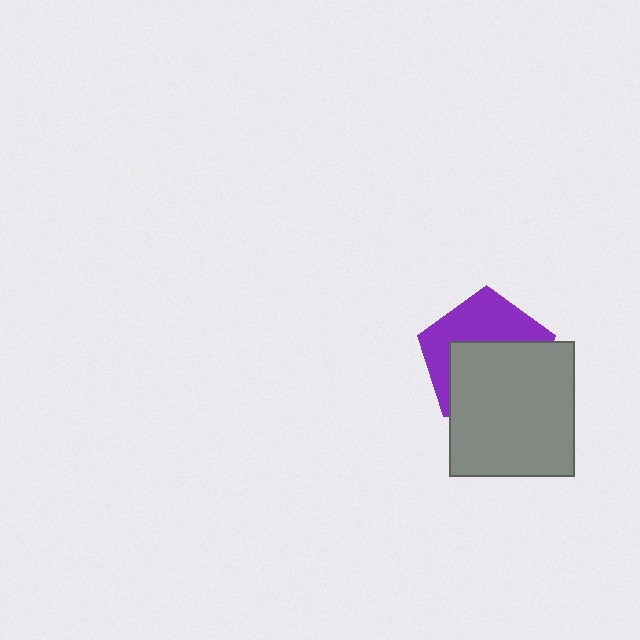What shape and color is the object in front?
The object in front is a gray rectangle.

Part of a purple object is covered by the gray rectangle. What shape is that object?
It is a pentagon.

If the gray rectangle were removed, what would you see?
You would see the complete purple pentagon.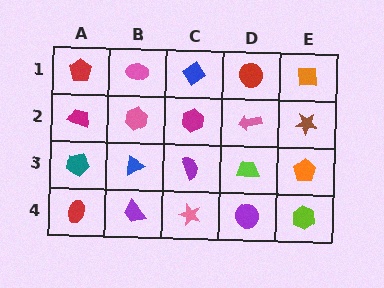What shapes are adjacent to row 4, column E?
An orange pentagon (row 3, column E), a purple circle (row 4, column D).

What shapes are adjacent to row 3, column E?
A brown star (row 2, column E), a lime hexagon (row 4, column E), a lime trapezoid (row 3, column D).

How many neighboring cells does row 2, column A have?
3.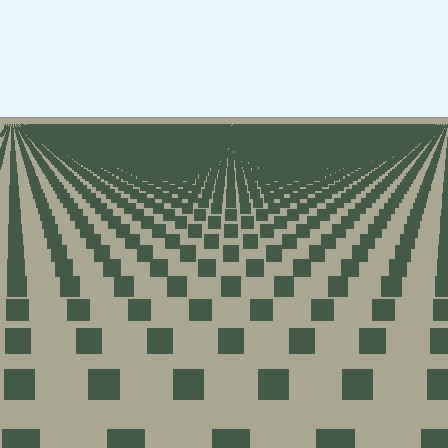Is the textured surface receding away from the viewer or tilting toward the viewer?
The surface is receding away from the viewer. Texture elements get smaller and denser toward the top.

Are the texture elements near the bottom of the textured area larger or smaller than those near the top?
Larger. Near the bottom, elements are closer to the viewer and appear at a bigger on-screen size.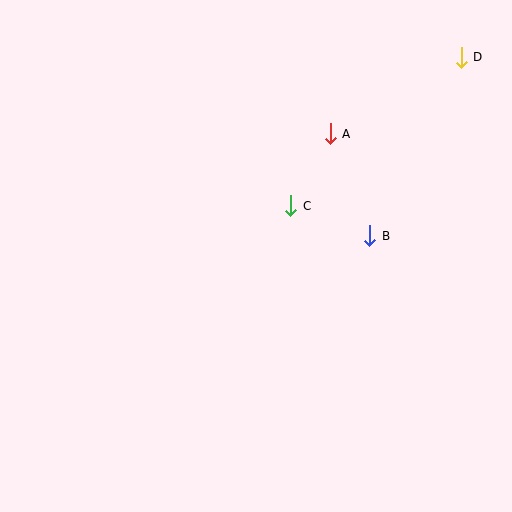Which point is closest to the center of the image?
Point C at (291, 206) is closest to the center.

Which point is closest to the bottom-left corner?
Point C is closest to the bottom-left corner.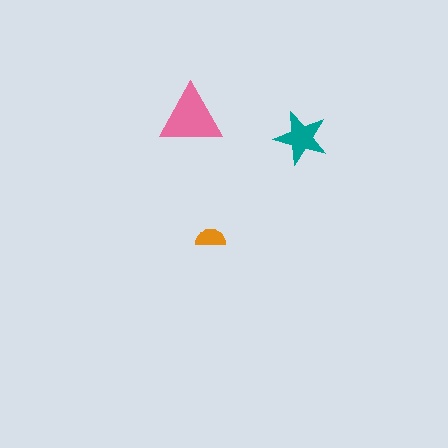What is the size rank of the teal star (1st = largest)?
2nd.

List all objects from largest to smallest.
The pink triangle, the teal star, the orange semicircle.